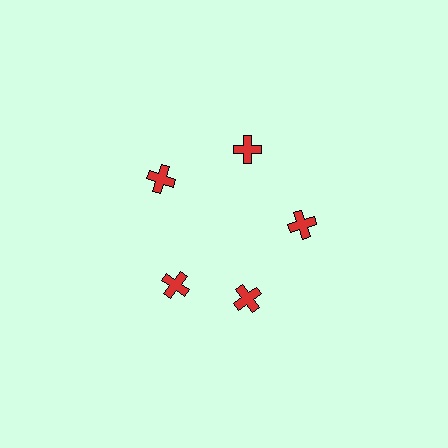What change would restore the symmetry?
The symmetry would be restored by rotating it back into even spacing with its neighbors so that all 5 crosses sit at equal angles and equal distance from the center.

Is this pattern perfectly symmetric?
No. The 5 red crosses are arranged in a ring, but one element near the 8 o'clock position is rotated out of alignment along the ring, breaking the 5-fold rotational symmetry.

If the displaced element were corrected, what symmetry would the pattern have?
It would have 5-fold rotational symmetry — the pattern would map onto itself every 72 degrees.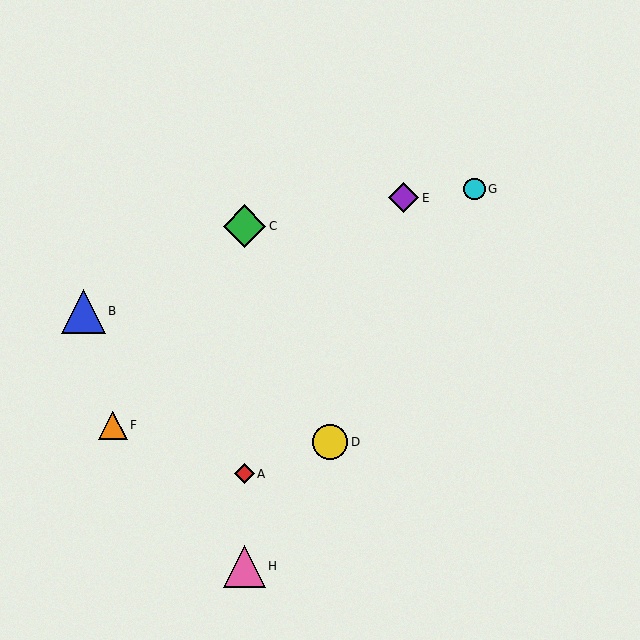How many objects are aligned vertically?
3 objects (A, C, H) are aligned vertically.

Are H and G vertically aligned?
No, H is at x≈244 and G is at x≈474.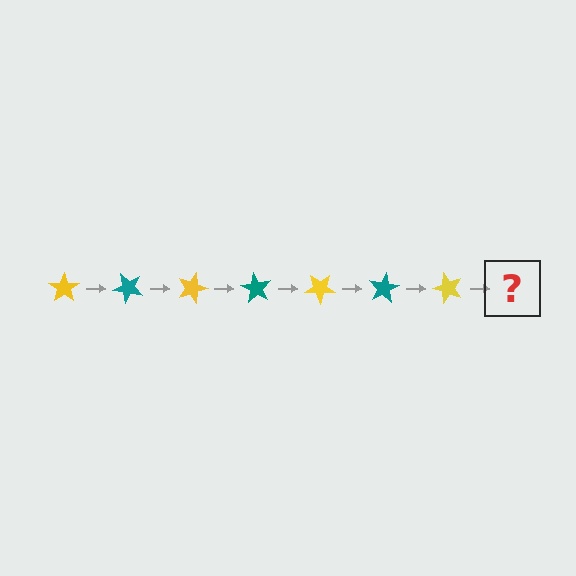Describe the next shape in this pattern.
It should be a teal star, rotated 315 degrees from the start.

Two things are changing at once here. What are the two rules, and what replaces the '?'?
The two rules are that it rotates 45 degrees each step and the color cycles through yellow and teal. The '?' should be a teal star, rotated 315 degrees from the start.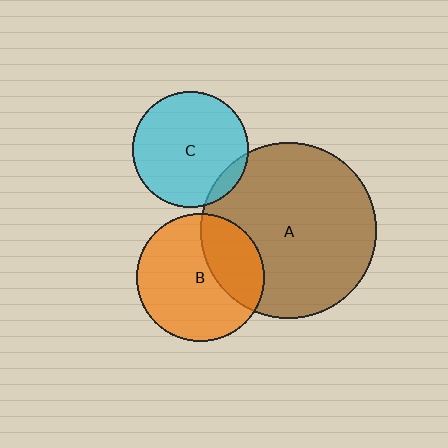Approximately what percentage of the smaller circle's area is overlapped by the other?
Approximately 10%.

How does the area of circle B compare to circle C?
Approximately 1.2 times.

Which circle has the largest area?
Circle A (brown).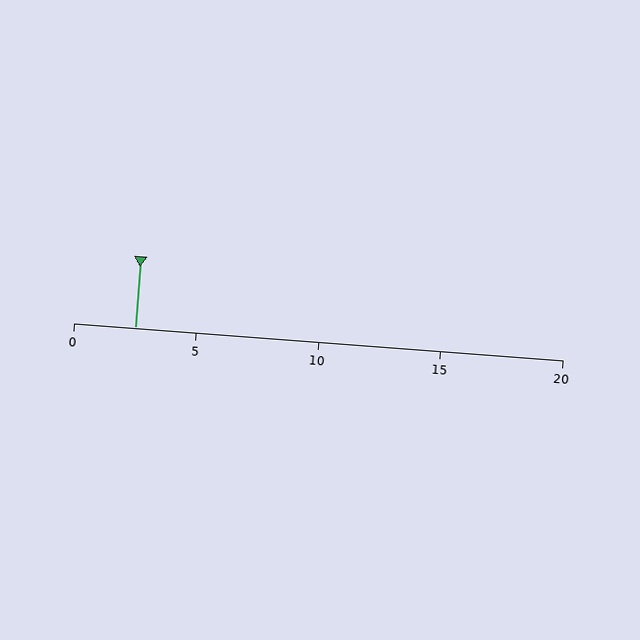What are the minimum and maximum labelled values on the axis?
The axis runs from 0 to 20.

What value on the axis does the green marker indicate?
The marker indicates approximately 2.5.